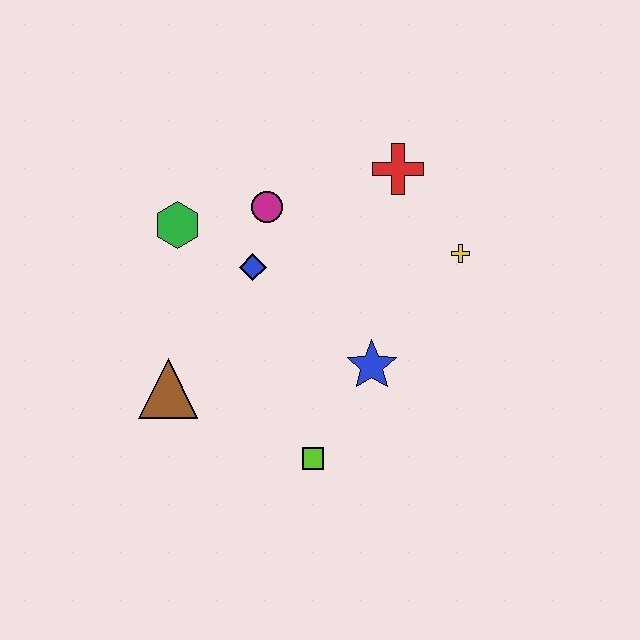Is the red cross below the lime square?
No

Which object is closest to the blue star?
The lime square is closest to the blue star.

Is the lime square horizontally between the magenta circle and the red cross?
Yes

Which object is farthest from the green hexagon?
The yellow cross is farthest from the green hexagon.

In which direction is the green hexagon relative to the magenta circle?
The green hexagon is to the left of the magenta circle.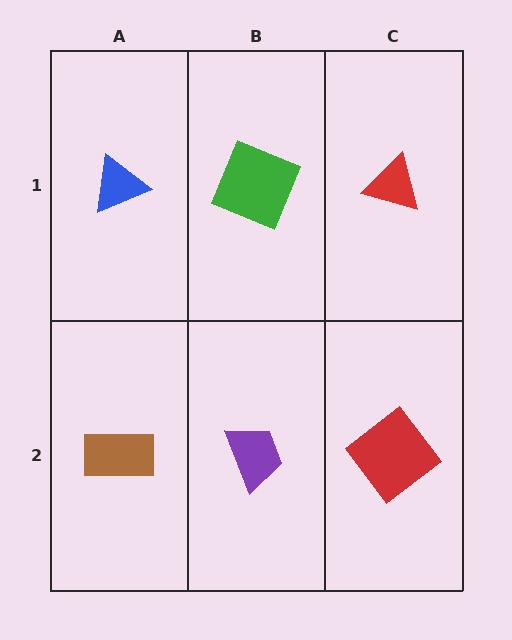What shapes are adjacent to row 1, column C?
A red diamond (row 2, column C), a green square (row 1, column B).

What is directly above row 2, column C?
A red triangle.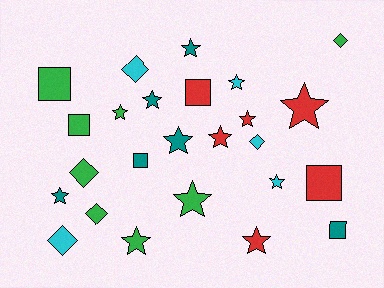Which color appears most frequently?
Green, with 8 objects.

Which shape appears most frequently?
Star, with 13 objects.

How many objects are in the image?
There are 25 objects.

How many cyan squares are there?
There are no cyan squares.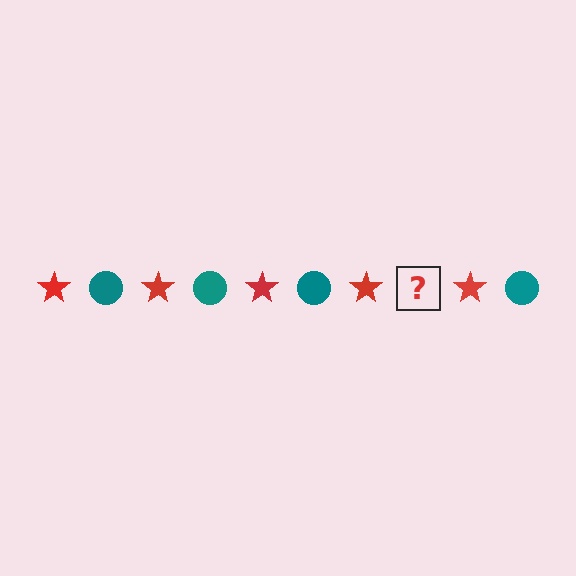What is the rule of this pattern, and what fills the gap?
The rule is that the pattern alternates between red star and teal circle. The gap should be filled with a teal circle.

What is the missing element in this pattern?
The missing element is a teal circle.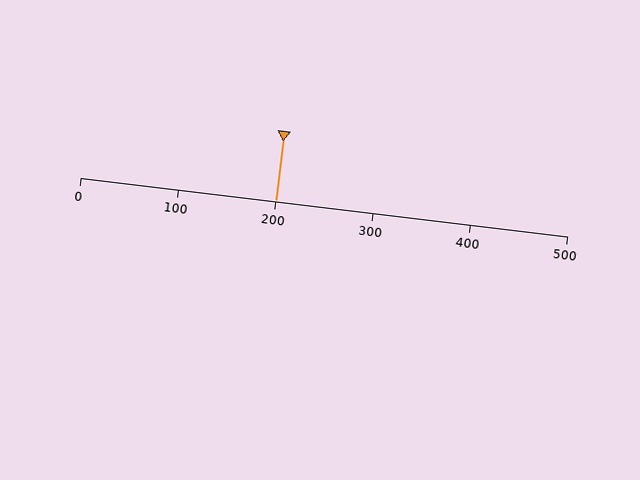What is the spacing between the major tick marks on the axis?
The major ticks are spaced 100 apart.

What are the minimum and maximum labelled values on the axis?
The axis runs from 0 to 500.